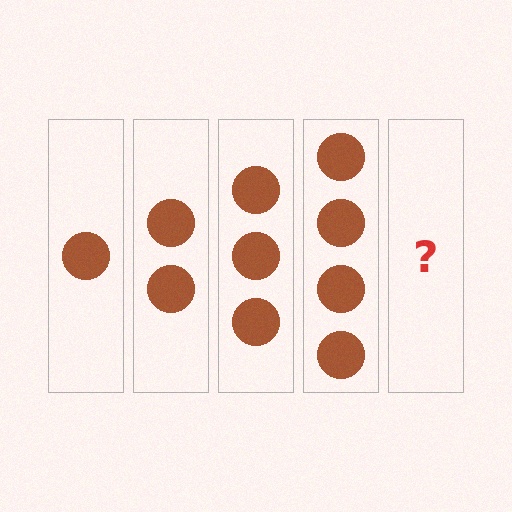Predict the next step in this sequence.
The next step is 5 circles.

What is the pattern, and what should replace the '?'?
The pattern is that each step adds one more circle. The '?' should be 5 circles.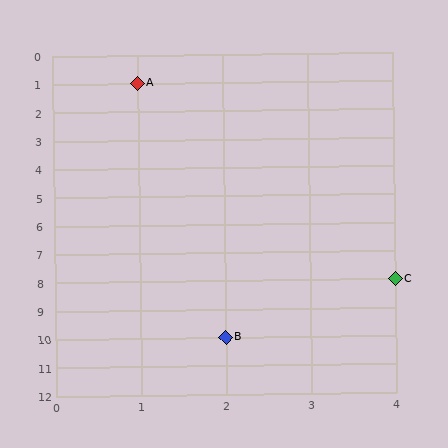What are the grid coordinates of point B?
Point B is at grid coordinates (2, 10).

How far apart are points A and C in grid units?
Points A and C are 3 columns and 7 rows apart (about 7.6 grid units diagonally).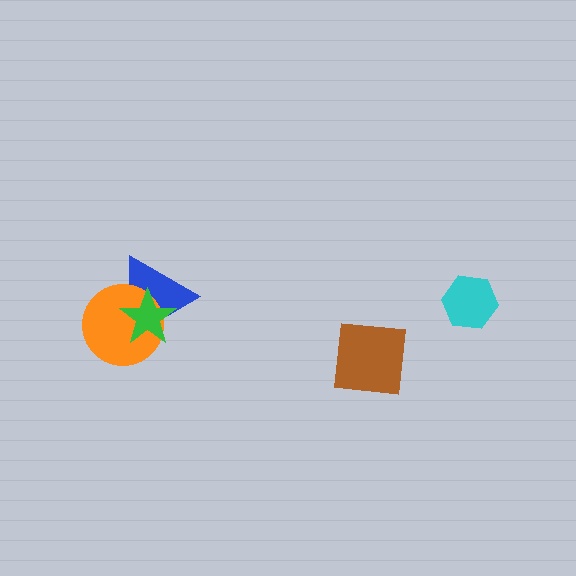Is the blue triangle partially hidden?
Yes, it is partially covered by another shape.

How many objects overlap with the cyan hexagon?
0 objects overlap with the cyan hexagon.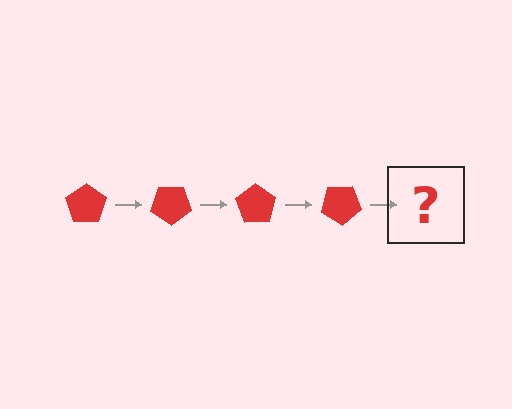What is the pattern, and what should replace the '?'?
The pattern is that the pentagon rotates 35 degrees each step. The '?' should be a red pentagon rotated 140 degrees.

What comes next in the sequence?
The next element should be a red pentagon rotated 140 degrees.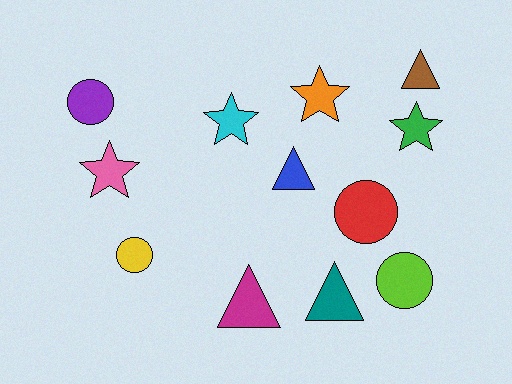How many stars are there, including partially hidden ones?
There are 4 stars.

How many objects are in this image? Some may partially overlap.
There are 12 objects.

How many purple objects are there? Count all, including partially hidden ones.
There is 1 purple object.